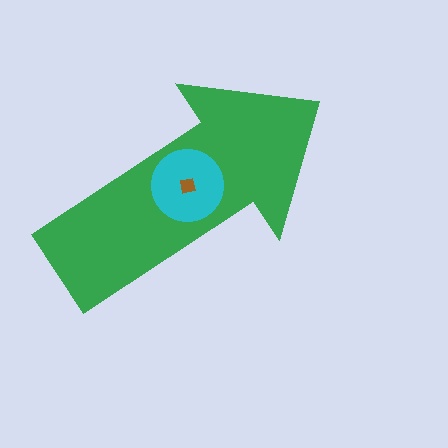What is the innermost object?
The brown square.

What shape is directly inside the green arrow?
The cyan circle.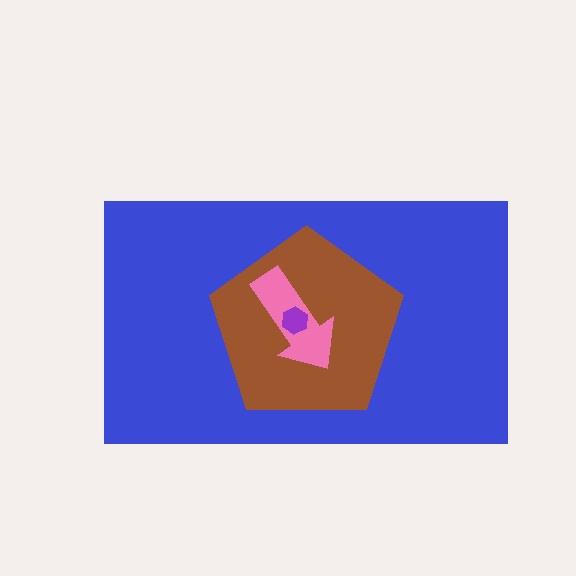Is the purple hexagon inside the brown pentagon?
Yes.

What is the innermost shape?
The purple hexagon.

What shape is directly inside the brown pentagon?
The pink arrow.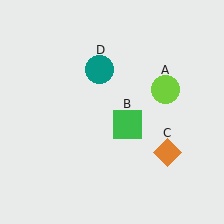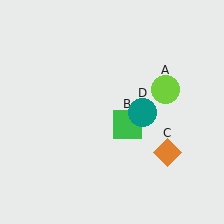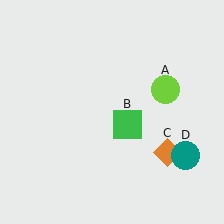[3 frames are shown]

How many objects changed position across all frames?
1 object changed position: teal circle (object D).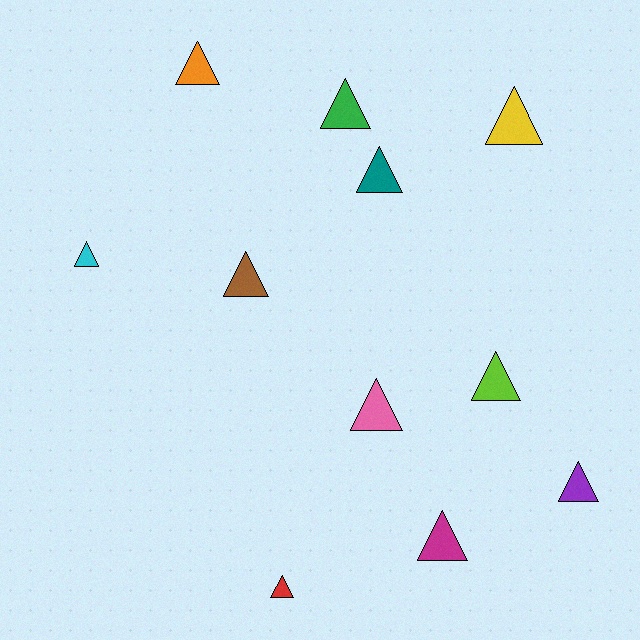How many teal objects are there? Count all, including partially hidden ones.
There is 1 teal object.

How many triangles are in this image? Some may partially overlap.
There are 11 triangles.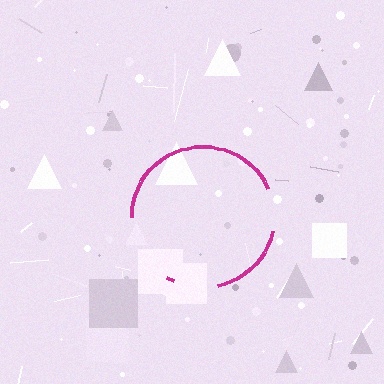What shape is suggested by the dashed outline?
The dashed outline suggests a circle.